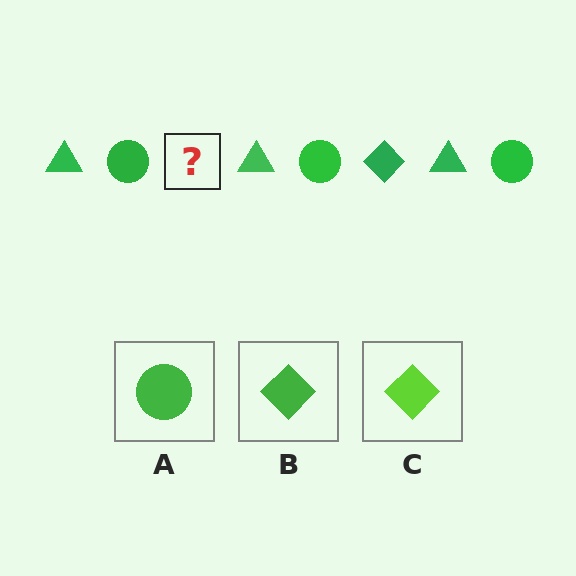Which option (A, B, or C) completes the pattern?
B.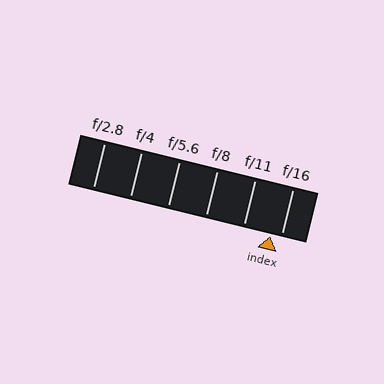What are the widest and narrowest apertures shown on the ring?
The widest aperture shown is f/2.8 and the narrowest is f/16.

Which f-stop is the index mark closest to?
The index mark is closest to f/16.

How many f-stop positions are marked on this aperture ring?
There are 6 f-stop positions marked.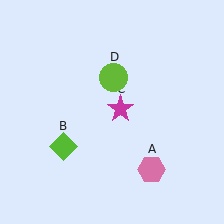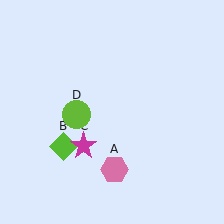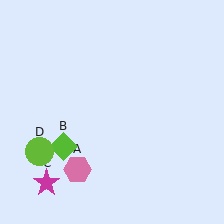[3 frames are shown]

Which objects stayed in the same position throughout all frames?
Lime diamond (object B) remained stationary.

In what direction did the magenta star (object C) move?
The magenta star (object C) moved down and to the left.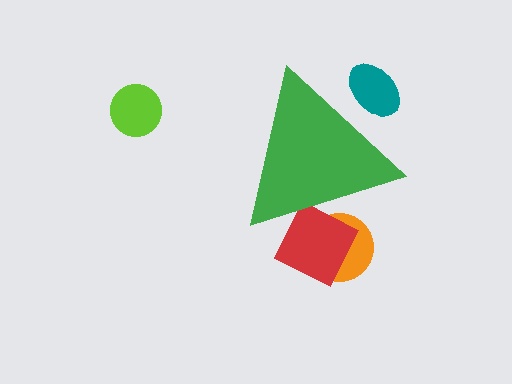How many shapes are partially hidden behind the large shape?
3 shapes are partially hidden.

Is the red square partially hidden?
Yes, the red square is partially hidden behind the green triangle.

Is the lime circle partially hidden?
No, the lime circle is fully visible.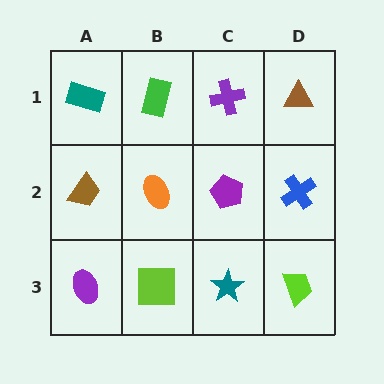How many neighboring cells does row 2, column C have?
4.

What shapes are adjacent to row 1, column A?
A brown trapezoid (row 2, column A), a green rectangle (row 1, column B).